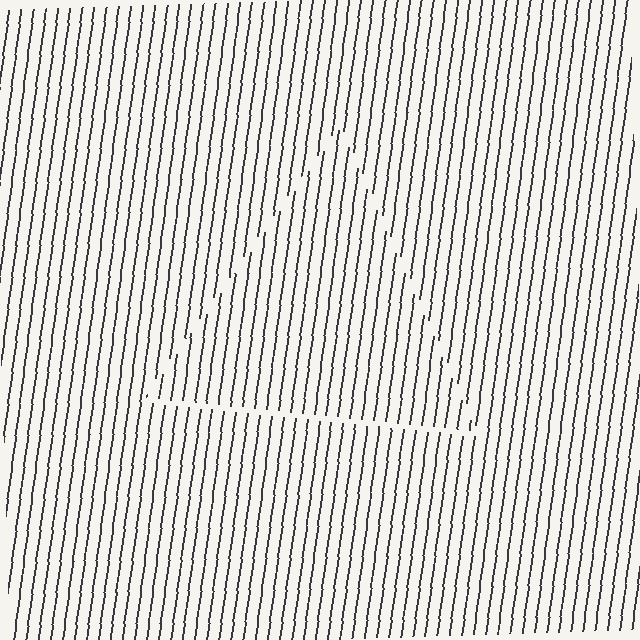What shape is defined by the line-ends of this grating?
An illusory triangle. The interior of the shape contains the same grating, shifted by half a period — the contour is defined by the phase discontinuity where line-ends from the inner and outer gratings abut.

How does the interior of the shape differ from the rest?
The interior of the shape contains the same grating, shifted by half a period — the contour is defined by the phase discontinuity where line-ends from the inner and outer gratings abut.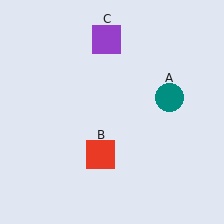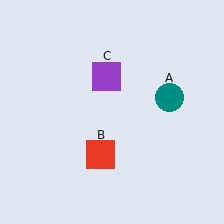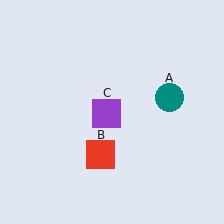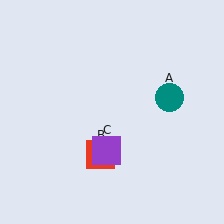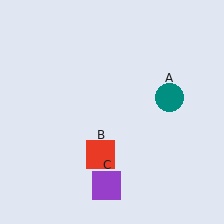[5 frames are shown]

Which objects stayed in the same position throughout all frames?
Teal circle (object A) and red square (object B) remained stationary.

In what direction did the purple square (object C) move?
The purple square (object C) moved down.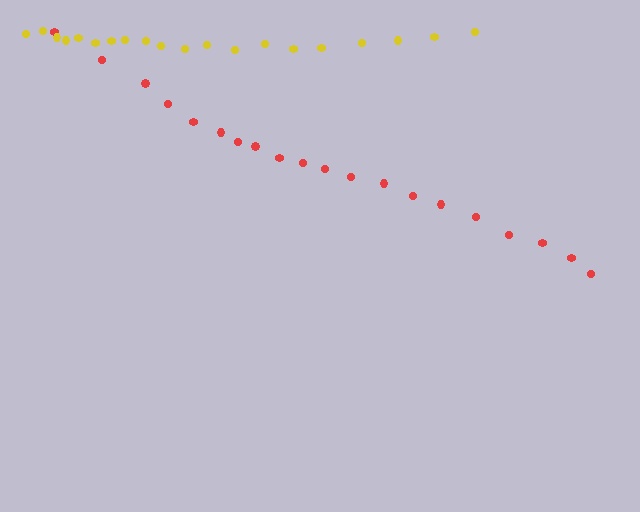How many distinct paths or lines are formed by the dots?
There are 2 distinct paths.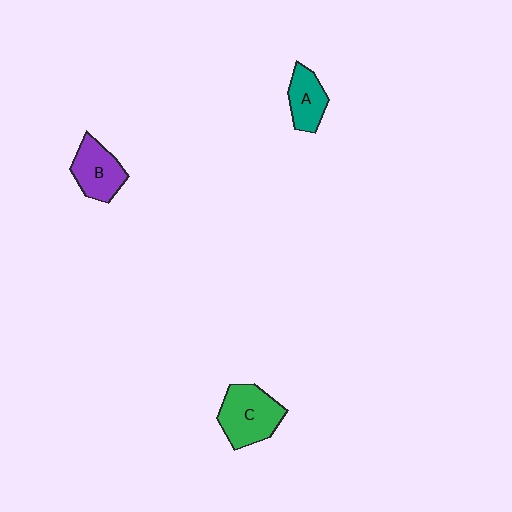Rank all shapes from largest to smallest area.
From largest to smallest: C (green), B (purple), A (teal).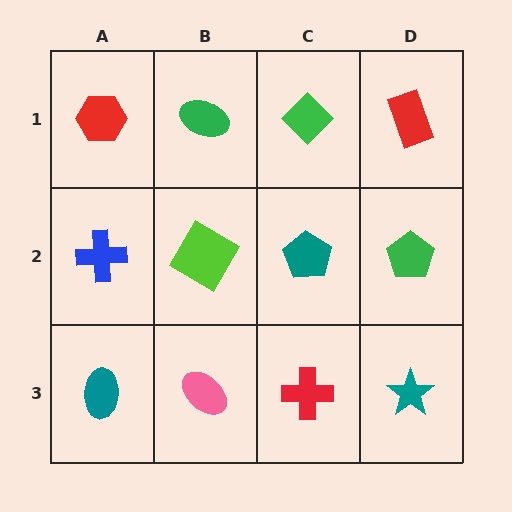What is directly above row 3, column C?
A teal pentagon.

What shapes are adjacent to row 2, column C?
A green diamond (row 1, column C), a red cross (row 3, column C), a lime square (row 2, column B), a green pentagon (row 2, column D).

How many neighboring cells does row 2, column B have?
4.